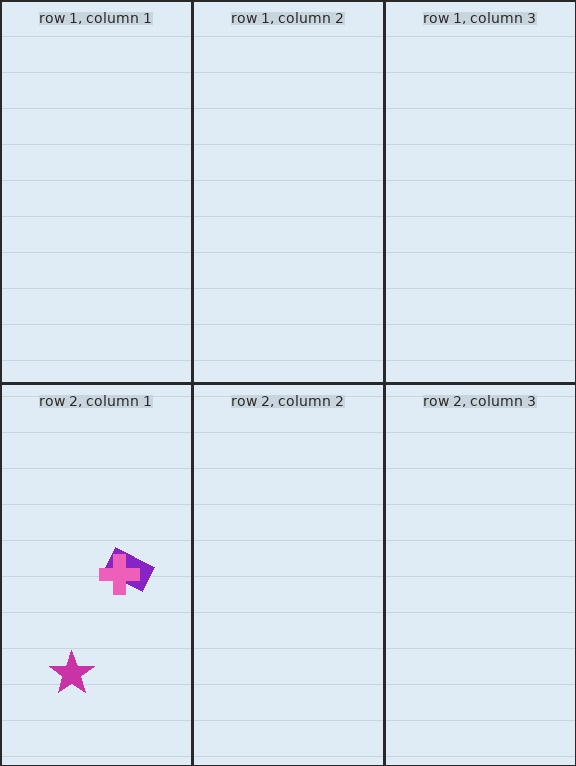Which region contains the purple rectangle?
The row 2, column 1 region.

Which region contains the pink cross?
The row 2, column 1 region.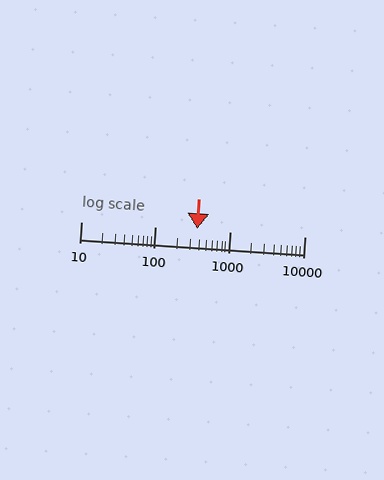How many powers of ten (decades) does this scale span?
The scale spans 3 decades, from 10 to 10000.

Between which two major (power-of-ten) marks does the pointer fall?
The pointer is between 100 and 1000.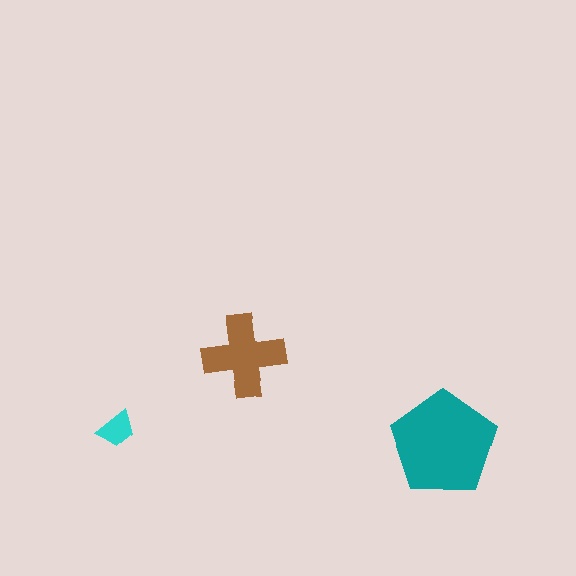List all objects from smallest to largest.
The cyan trapezoid, the brown cross, the teal pentagon.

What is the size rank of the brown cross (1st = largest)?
2nd.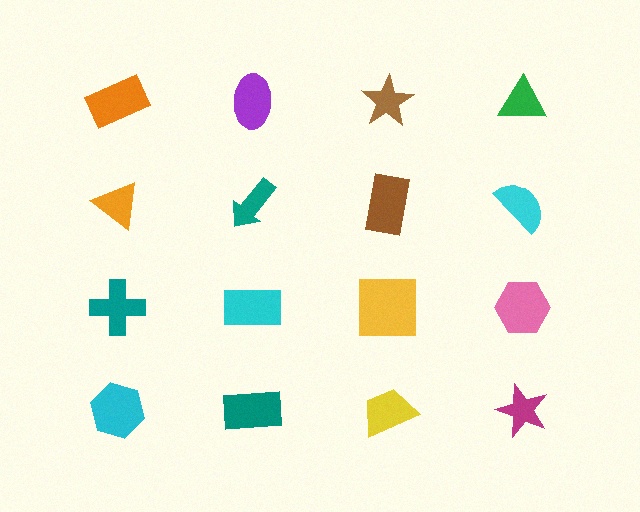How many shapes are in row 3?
4 shapes.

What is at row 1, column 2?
A purple ellipse.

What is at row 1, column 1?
An orange rectangle.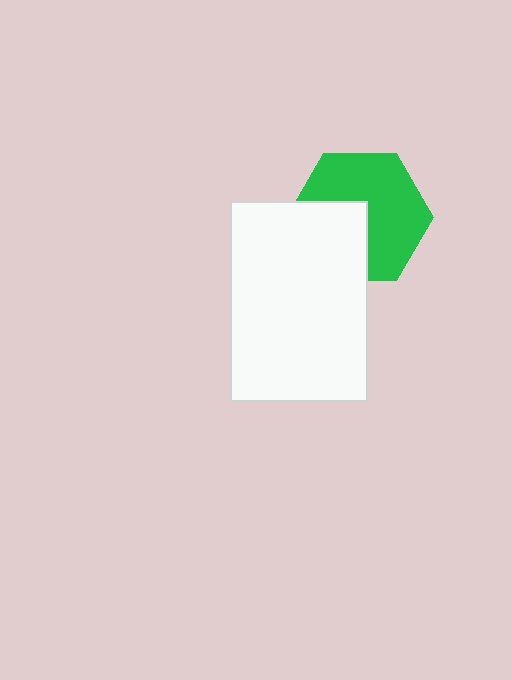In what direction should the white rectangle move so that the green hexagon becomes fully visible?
The white rectangle should move toward the lower-left. That is the shortest direction to clear the overlap and leave the green hexagon fully visible.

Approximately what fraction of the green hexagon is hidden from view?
Roughly 37% of the green hexagon is hidden behind the white rectangle.